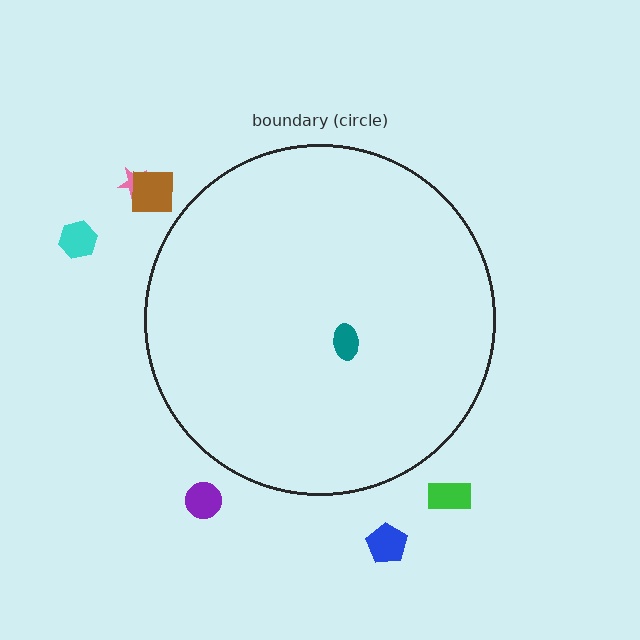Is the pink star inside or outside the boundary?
Outside.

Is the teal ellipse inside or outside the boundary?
Inside.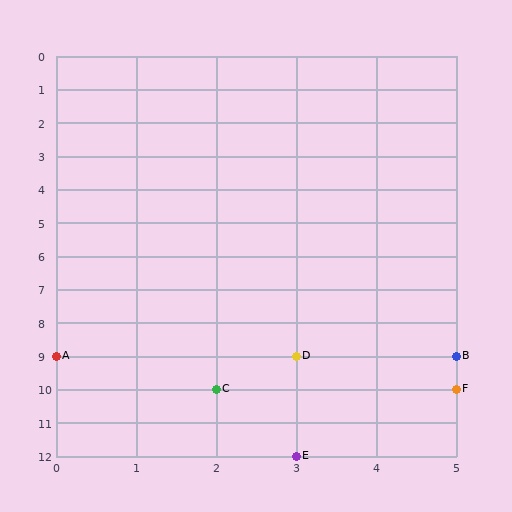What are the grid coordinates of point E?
Point E is at grid coordinates (3, 12).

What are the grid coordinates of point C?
Point C is at grid coordinates (2, 10).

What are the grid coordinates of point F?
Point F is at grid coordinates (5, 10).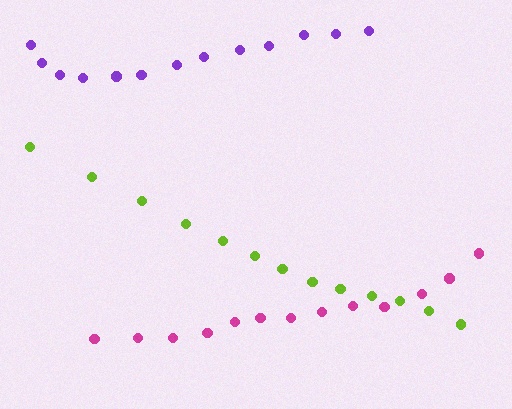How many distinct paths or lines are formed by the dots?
There are 3 distinct paths.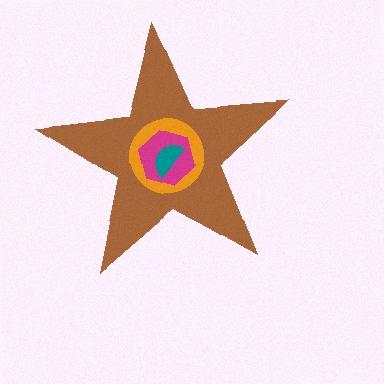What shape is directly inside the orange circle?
The magenta hexagon.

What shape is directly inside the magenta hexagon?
The teal semicircle.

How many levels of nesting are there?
4.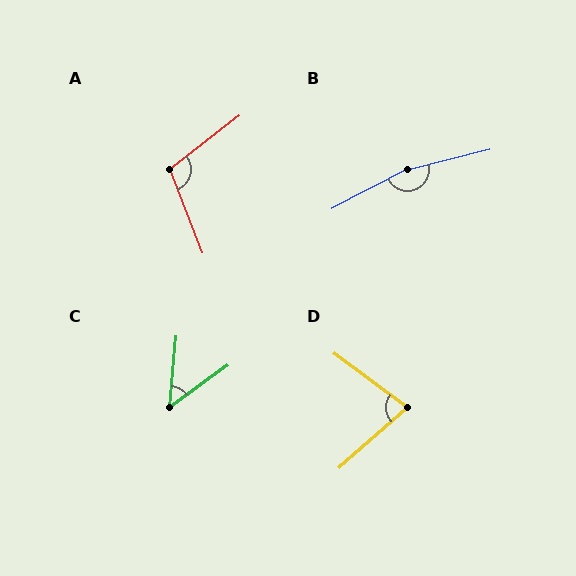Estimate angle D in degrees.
Approximately 78 degrees.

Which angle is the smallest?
C, at approximately 49 degrees.